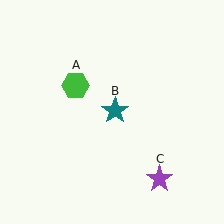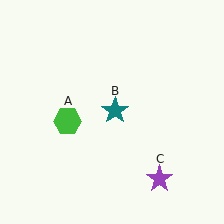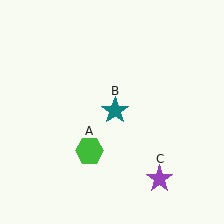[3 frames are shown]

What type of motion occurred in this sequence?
The green hexagon (object A) rotated counterclockwise around the center of the scene.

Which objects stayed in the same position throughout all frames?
Teal star (object B) and purple star (object C) remained stationary.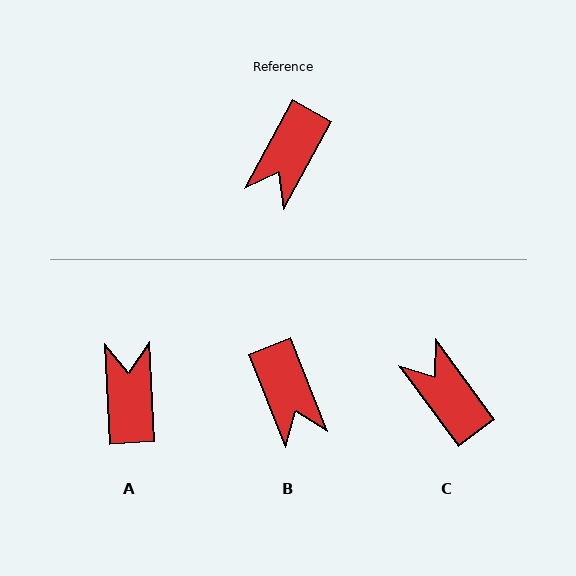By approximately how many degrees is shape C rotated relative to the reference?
Approximately 115 degrees clockwise.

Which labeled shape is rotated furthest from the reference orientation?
A, about 149 degrees away.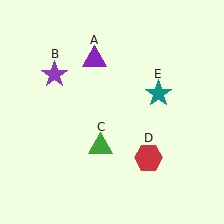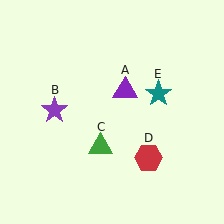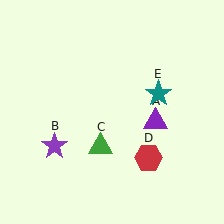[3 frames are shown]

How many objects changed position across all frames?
2 objects changed position: purple triangle (object A), purple star (object B).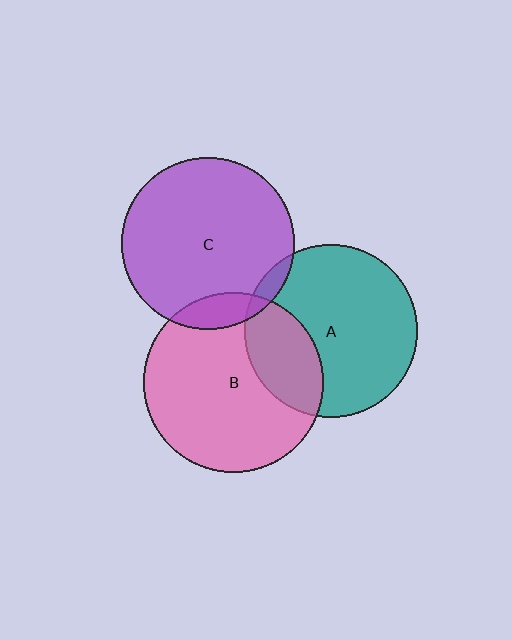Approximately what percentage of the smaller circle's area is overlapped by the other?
Approximately 5%.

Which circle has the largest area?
Circle B (pink).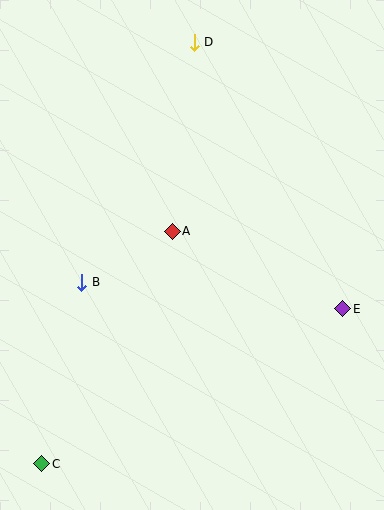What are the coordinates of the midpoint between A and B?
The midpoint between A and B is at (127, 257).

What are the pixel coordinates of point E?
Point E is at (343, 309).